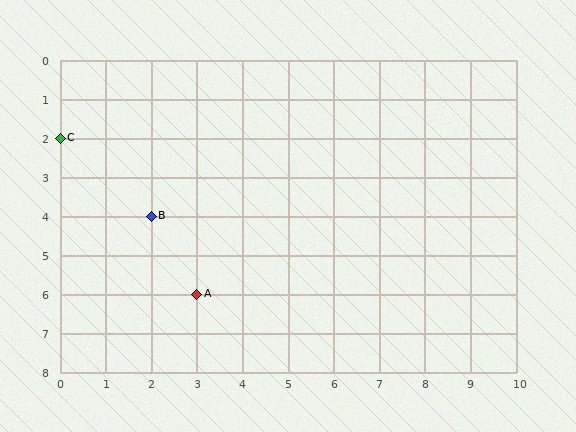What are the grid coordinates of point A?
Point A is at grid coordinates (3, 6).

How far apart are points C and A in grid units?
Points C and A are 3 columns and 4 rows apart (about 5.0 grid units diagonally).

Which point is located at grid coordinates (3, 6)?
Point A is at (3, 6).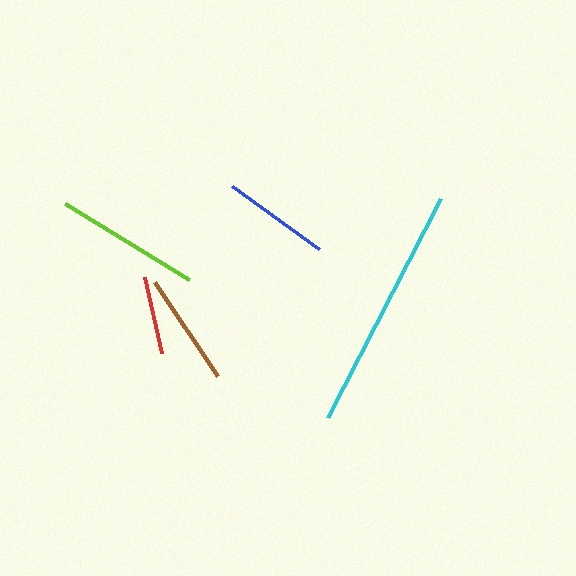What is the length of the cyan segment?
The cyan segment is approximately 247 pixels long.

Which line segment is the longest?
The cyan line is the longest at approximately 247 pixels.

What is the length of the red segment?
The red segment is approximately 79 pixels long.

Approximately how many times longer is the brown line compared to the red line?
The brown line is approximately 1.4 times the length of the red line.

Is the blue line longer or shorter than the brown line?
The brown line is longer than the blue line.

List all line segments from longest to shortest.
From longest to shortest: cyan, lime, brown, blue, red.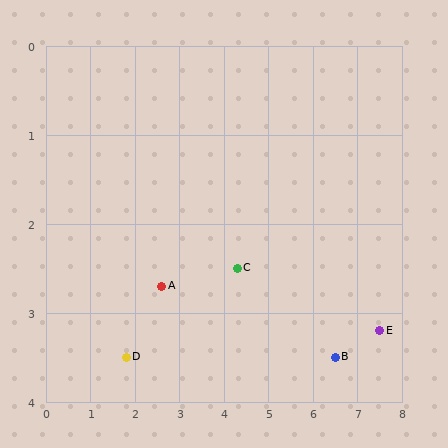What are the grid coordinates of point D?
Point D is at approximately (1.8, 3.5).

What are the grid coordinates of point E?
Point E is at approximately (7.5, 3.2).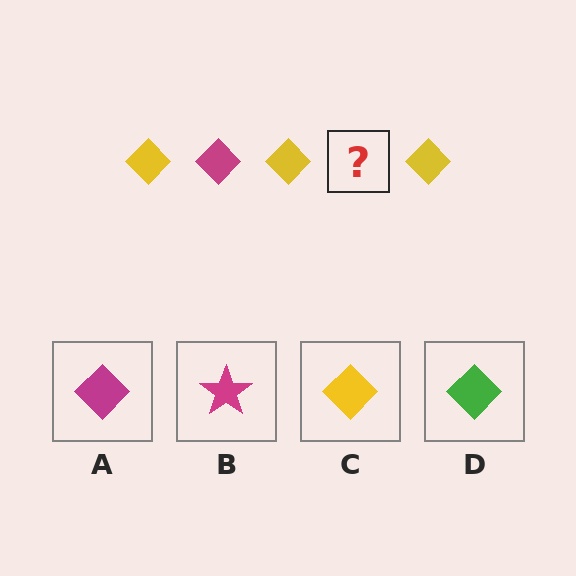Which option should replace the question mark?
Option A.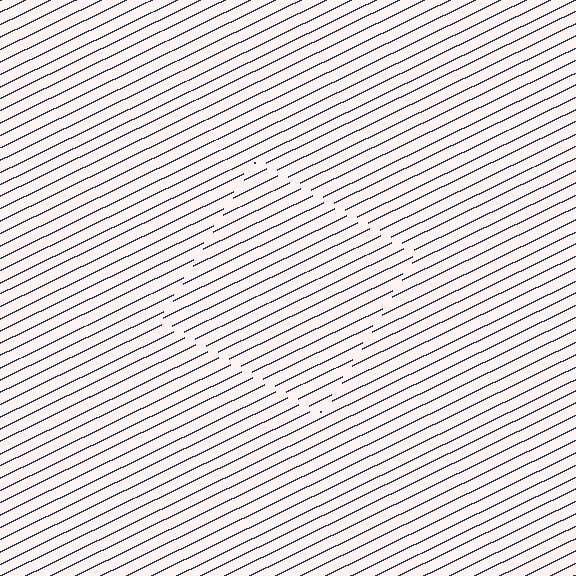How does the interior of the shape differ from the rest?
The interior of the shape contains the same grating, shifted by half a period — the contour is defined by the phase discontinuity where line-ends from the inner and outer gratings abut.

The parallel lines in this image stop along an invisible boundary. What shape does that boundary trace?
An illusory square. The interior of the shape contains the same grating, shifted by half a period — the contour is defined by the phase discontinuity where line-ends from the inner and outer gratings abut.